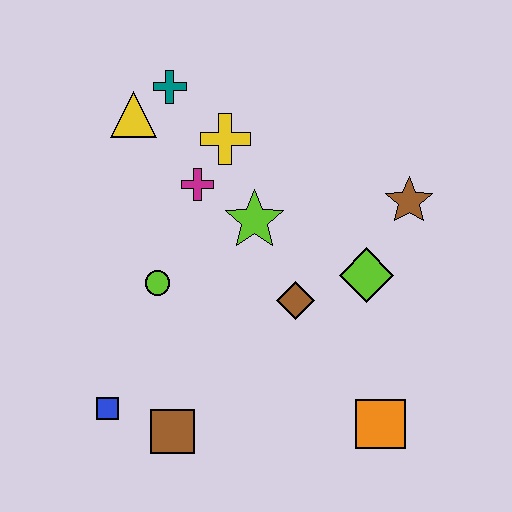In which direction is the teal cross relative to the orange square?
The teal cross is above the orange square.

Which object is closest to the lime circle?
The magenta cross is closest to the lime circle.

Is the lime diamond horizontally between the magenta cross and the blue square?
No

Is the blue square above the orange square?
Yes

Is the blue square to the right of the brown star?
No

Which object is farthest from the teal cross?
The orange square is farthest from the teal cross.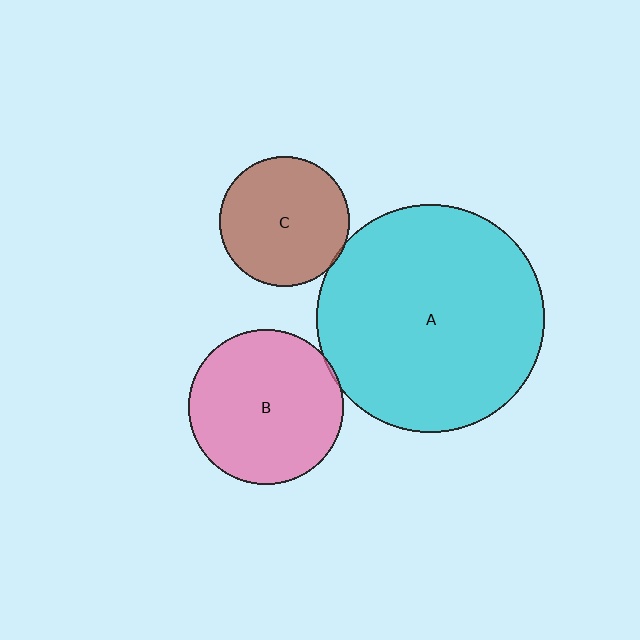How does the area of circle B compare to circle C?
Approximately 1.4 times.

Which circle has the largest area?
Circle A (cyan).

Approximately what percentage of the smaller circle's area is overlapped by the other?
Approximately 5%.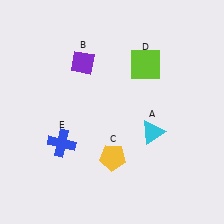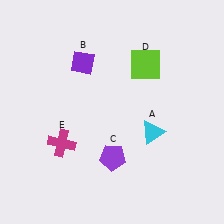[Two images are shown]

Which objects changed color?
C changed from yellow to purple. E changed from blue to magenta.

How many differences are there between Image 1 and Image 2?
There are 2 differences between the two images.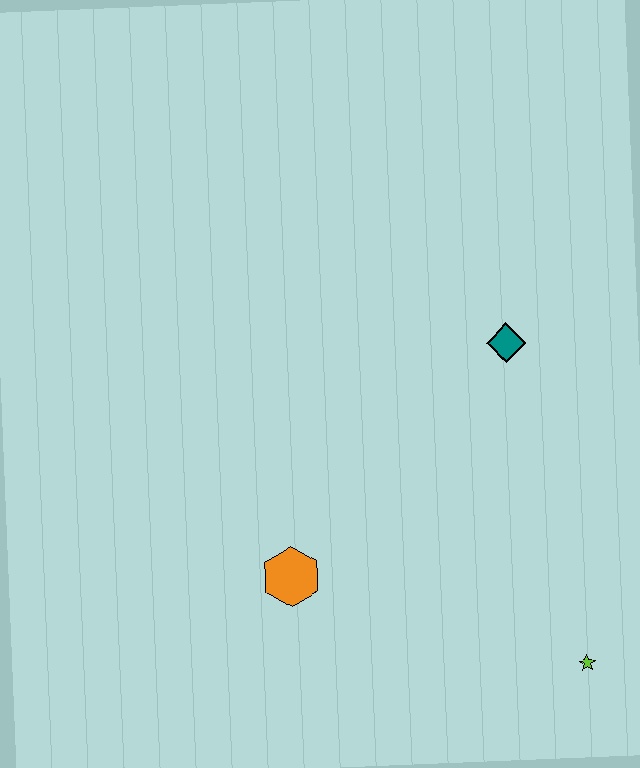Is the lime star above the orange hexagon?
No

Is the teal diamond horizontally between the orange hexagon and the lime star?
Yes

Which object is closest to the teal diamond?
The orange hexagon is closest to the teal diamond.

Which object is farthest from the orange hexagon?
The teal diamond is farthest from the orange hexagon.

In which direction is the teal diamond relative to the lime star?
The teal diamond is above the lime star.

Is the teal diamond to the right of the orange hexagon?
Yes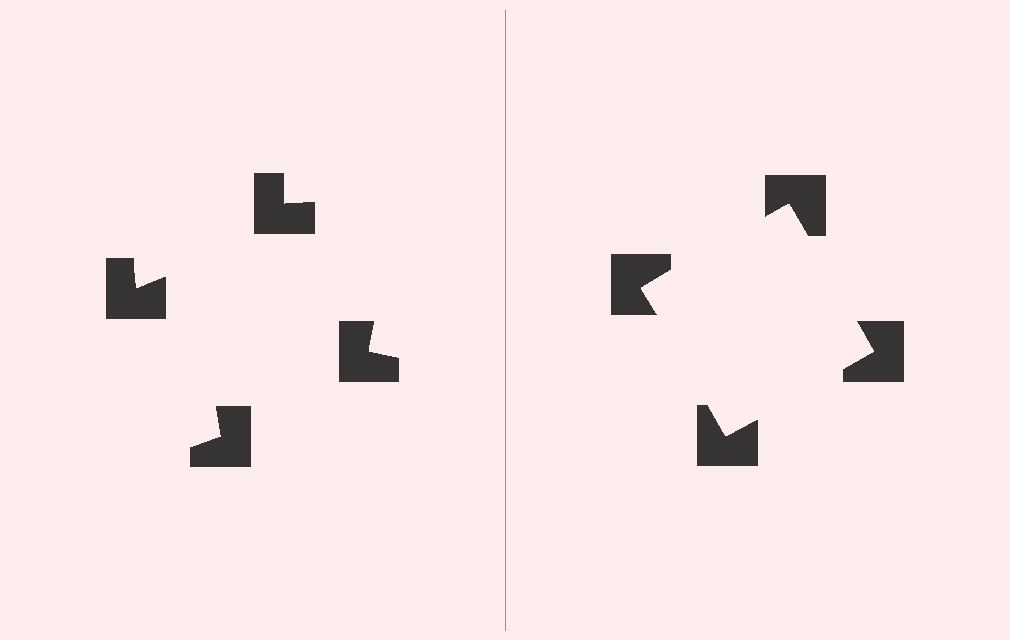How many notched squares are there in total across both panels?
8 — 4 on each side.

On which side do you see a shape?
An illusory square appears on the right side. On the left side the wedge cuts are rotated, so no coherent shape forms.